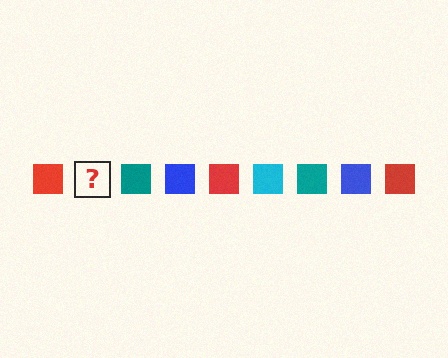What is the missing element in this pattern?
The missing element is a cyan square.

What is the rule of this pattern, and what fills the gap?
The rule is that the pattern cycles through red, cyan, teal, blue squares. The gap should be filled with a cyan square.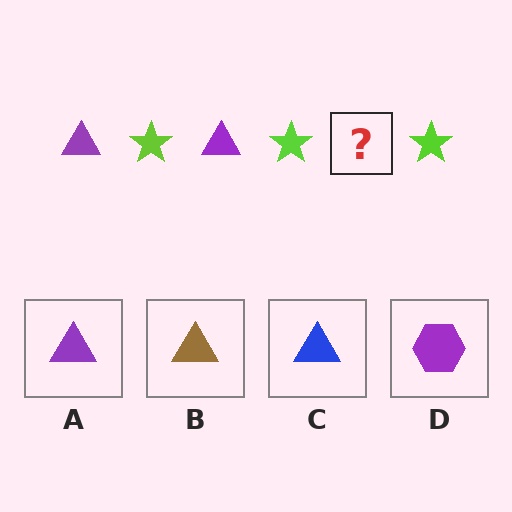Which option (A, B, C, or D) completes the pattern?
A.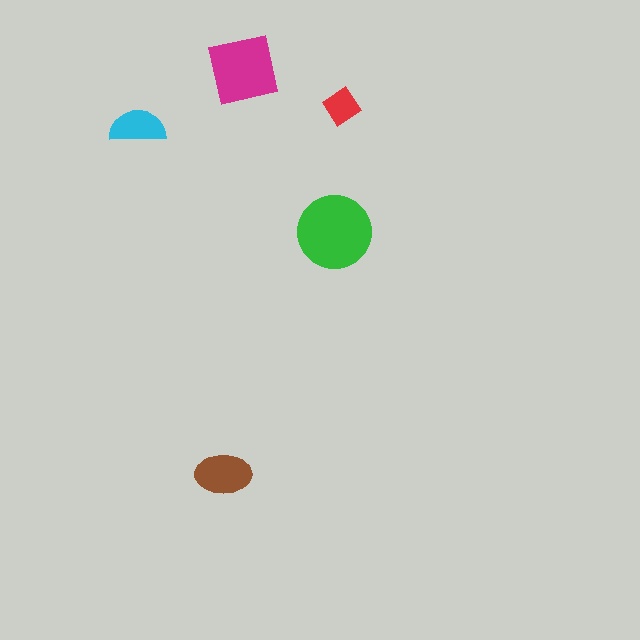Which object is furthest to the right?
The red diamond is rightmost.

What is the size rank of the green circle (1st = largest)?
1st.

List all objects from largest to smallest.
The green circle, the magenta square, the brown ellipse, the cyan semicircle, the red diamond.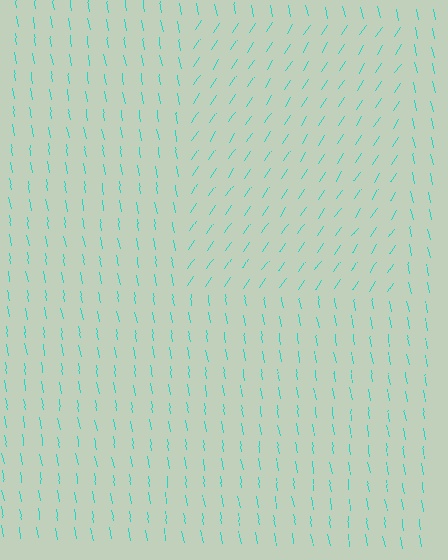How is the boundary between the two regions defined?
The boundary is defined purely by a change in line orientation (approximately 45 degrees difference). All lines are the same color and thickness.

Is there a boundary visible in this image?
Yes, there is a texture boundary formed by a change in line orientation.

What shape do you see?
I see a rectangle.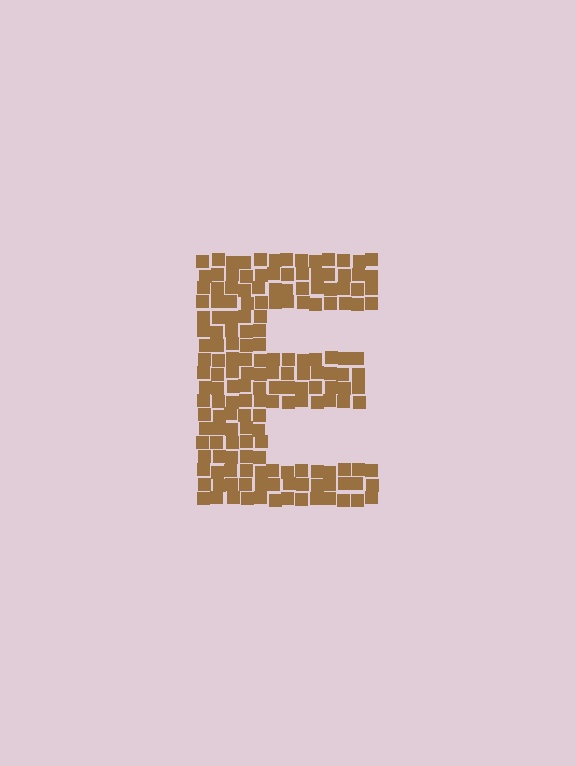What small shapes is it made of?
It is made of small squares.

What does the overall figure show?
The overall figure shows the letter E.